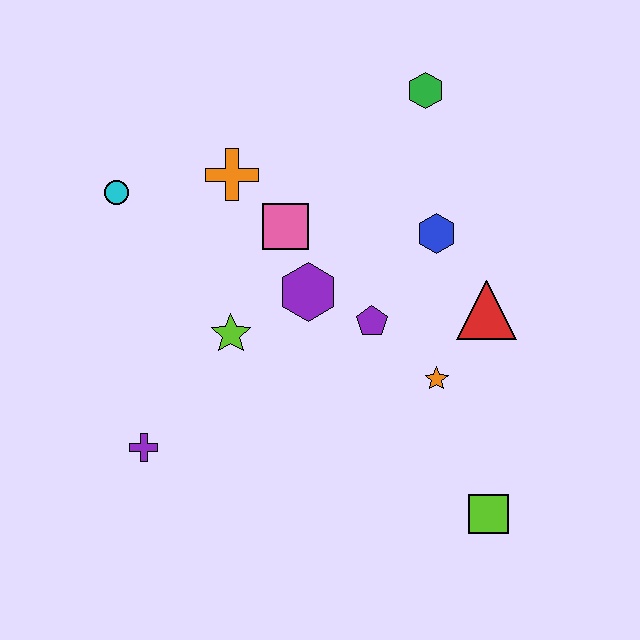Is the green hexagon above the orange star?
Yes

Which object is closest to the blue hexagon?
The red triangle is closest to the blue hexagon.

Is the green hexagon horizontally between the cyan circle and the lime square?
Yes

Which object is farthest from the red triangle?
The cyan circle is farthest from the red triangle.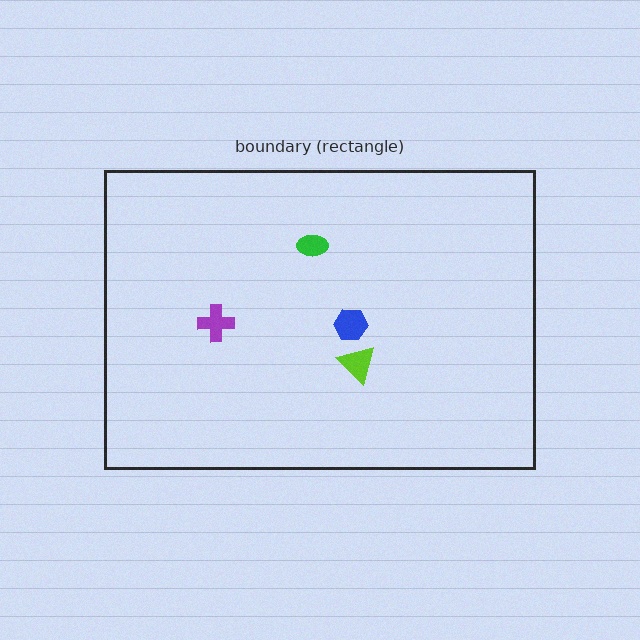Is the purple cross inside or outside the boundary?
Inside.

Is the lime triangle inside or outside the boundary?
Inside.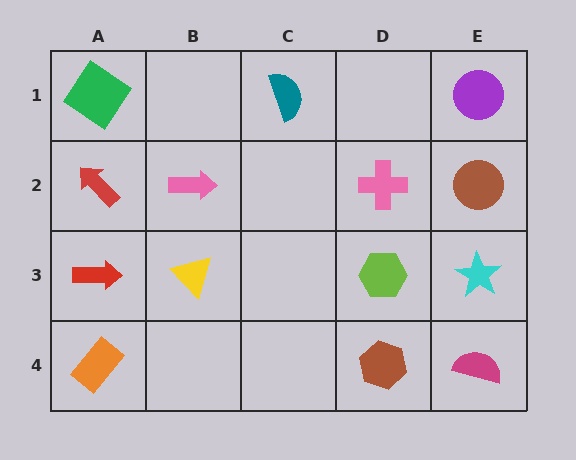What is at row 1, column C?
A teal semicircle.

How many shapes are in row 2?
4 shapes.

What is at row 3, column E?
A cyan star.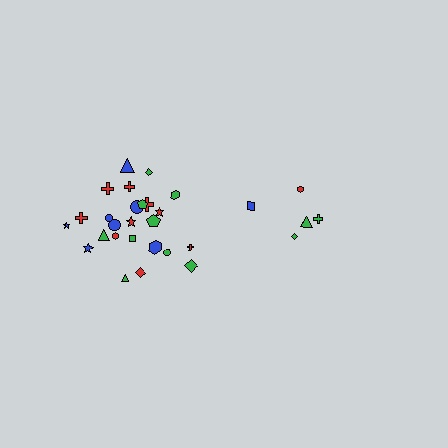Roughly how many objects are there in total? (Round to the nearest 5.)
Roughly 30 objects in total.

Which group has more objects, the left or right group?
The left group.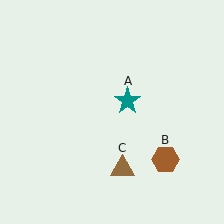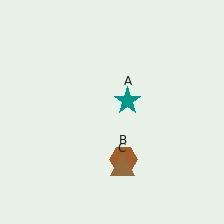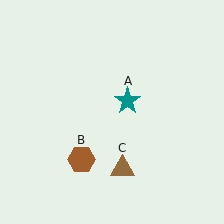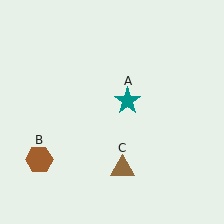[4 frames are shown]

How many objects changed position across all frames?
1 object changed position: brown hexagon (object B).